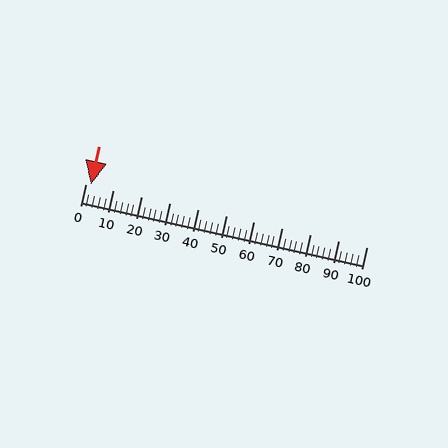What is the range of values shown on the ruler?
The ruler shows values from 0 to 100.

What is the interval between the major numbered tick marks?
The major tick marks are spaced 10 units apart.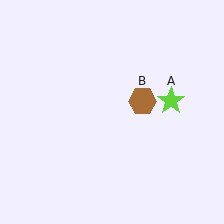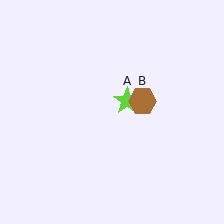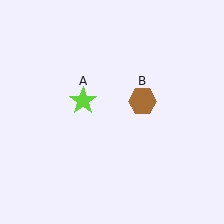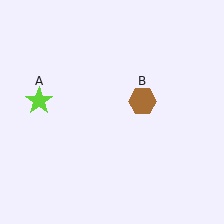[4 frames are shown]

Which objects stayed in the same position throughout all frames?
Brown hexagon (object B) remained stationary.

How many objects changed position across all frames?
1 object changed position: lime star (object A).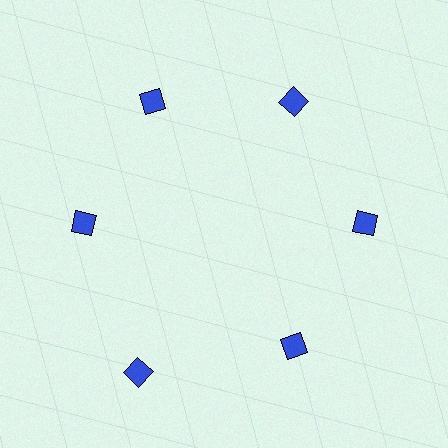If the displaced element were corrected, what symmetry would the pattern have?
It would have 6-fold rotational symmetry — the pattern would map onto itself every 60 degrees.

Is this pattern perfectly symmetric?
No. The 6 blue diamonds are arranged in a ring, but one element near the 7 o'clock position is pushed outward from the center, breaking the 6-fold rotational symmetry.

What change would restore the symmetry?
The symmetry would be restored by moving it inward, back onto the ring so that all 6 diamonds sit at equal angles and equal distance from the center.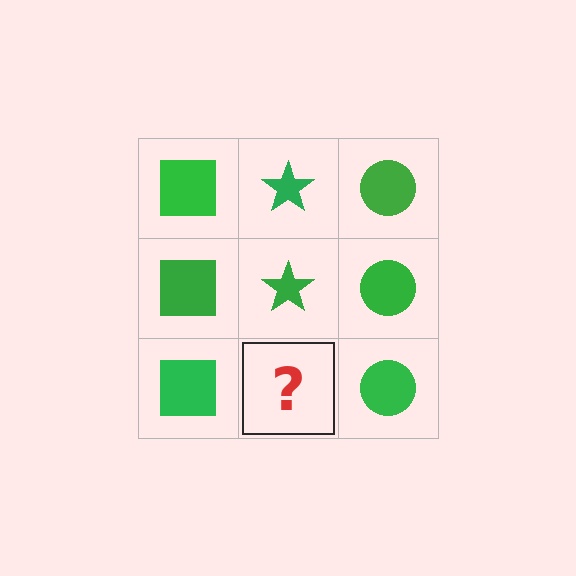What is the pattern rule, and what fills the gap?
The rule is that each column has a consistent shape. The gap should be filled with a green star.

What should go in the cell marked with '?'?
The missing cell should contain a green star.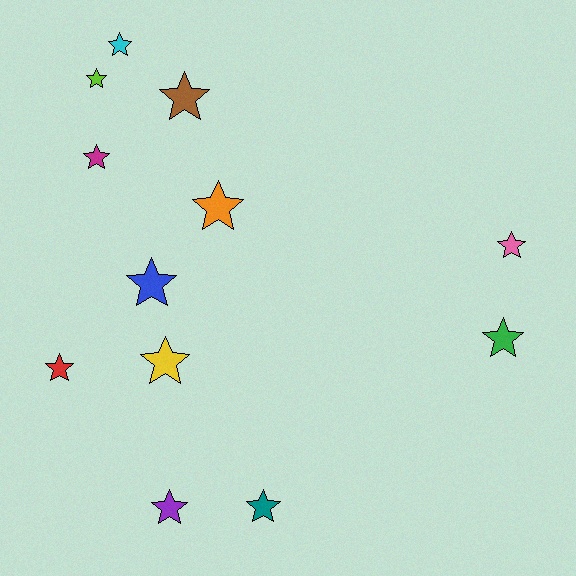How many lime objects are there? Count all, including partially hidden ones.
There is 1 lime object.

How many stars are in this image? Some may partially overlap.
There are 12 stars.